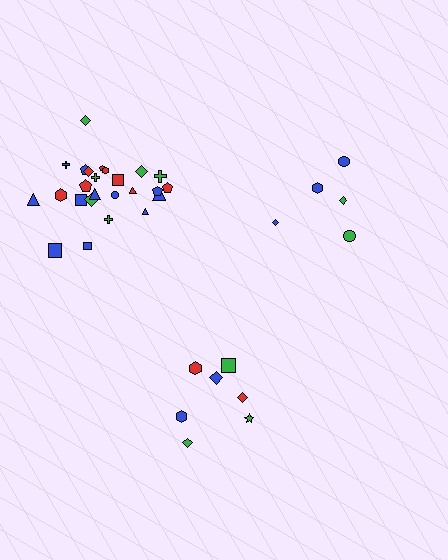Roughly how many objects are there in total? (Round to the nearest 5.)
Roughly 35 objects in total.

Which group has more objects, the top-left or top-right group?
The top-left group.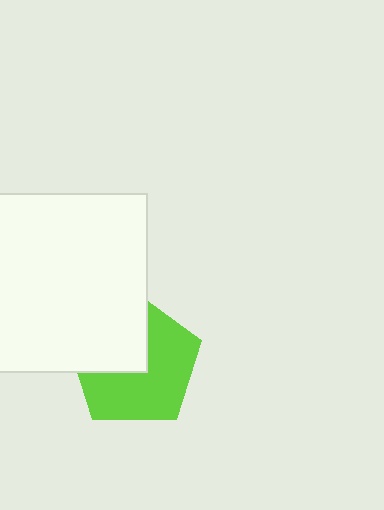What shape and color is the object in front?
The object in front is a white square.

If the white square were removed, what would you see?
You would see the complete lime pentagon.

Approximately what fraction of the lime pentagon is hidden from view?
Roughly 39% of the lime pentagon is hidden behind the white square.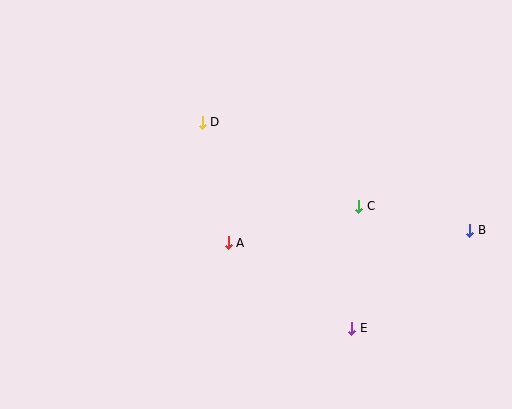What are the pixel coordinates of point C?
Point C is at (359, 206).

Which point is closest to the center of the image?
Point A at (228, 243) is closest to the center.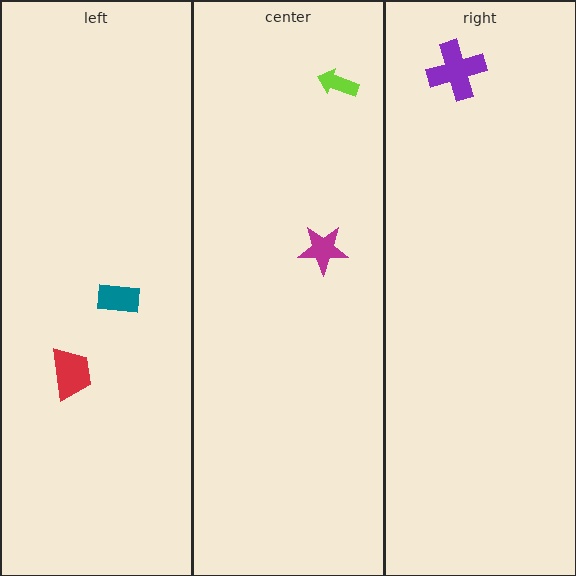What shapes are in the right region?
The purple cross.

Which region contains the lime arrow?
The center region.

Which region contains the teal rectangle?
The left region.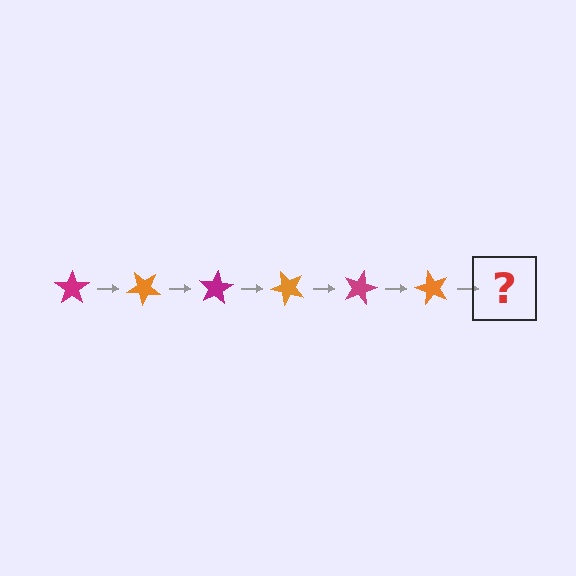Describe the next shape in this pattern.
It should be a magenta star, rotated 240 degrees from the start.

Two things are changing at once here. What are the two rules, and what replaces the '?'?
The two rules are that it rotates 40 degrees each step and the color cycles through magenta and orange. The '?' should be a magenta star, rotated 240 degrees from the start.